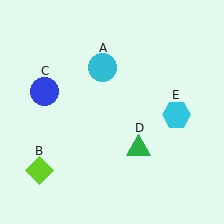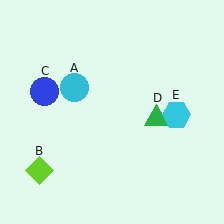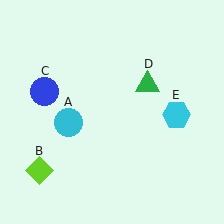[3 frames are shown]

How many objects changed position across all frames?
2 objects changed position: cyan circle (object A), green triangle (object D).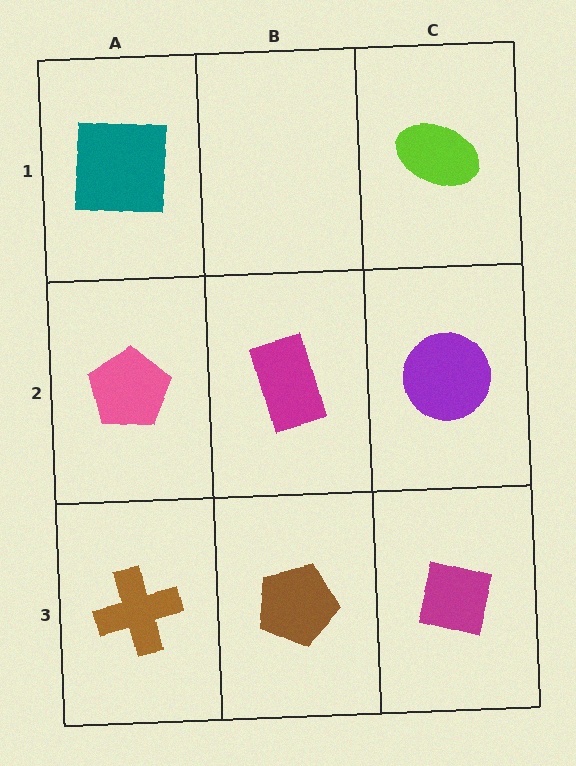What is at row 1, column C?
A lime ellipse.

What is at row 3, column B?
A brown pentagon.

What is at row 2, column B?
A magenta rectangle.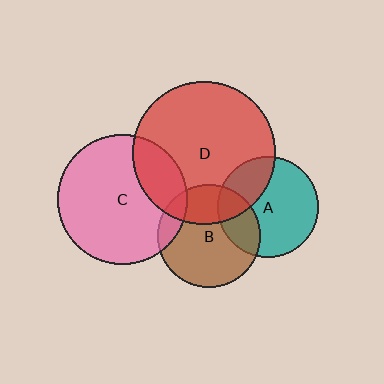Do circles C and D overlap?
Yes.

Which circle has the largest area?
Circle D (red).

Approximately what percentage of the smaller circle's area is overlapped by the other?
Approximately 20%.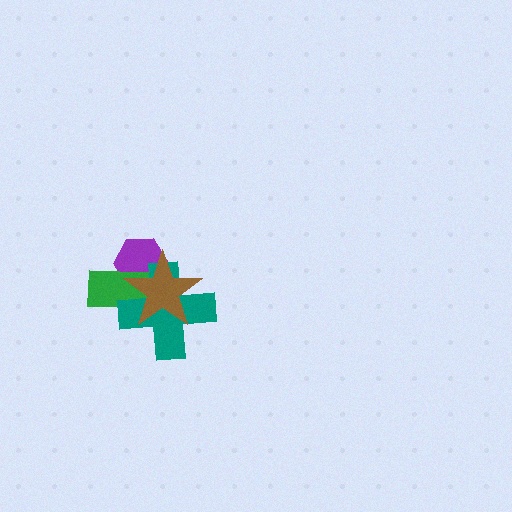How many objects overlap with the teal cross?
3 objects overlap with the teal cross.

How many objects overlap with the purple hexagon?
3 objects overlap with the purple hexagon.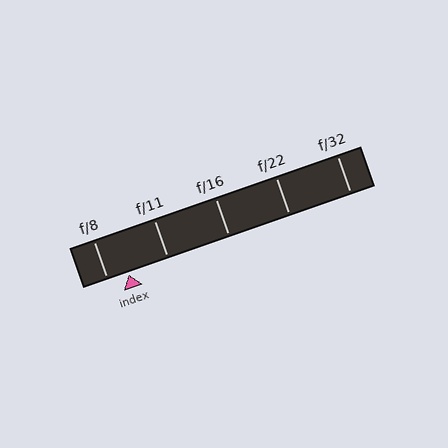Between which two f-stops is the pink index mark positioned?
The index mark is between f/8 and f/11.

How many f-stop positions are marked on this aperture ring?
There are 5 f-stop positions marked.